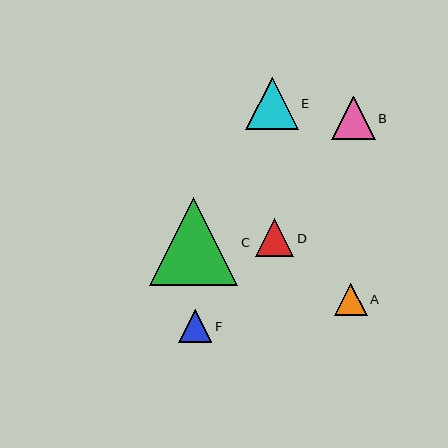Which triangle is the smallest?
Triangle A is the smallest with a size of approximately 33 pixels.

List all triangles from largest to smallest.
From largest to smallest: C, E, B, D, F, A.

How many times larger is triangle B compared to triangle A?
Triangle B is approximately 1.3 times the size of triangle A.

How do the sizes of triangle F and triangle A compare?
Triangle F and triangle A are approximately the same size.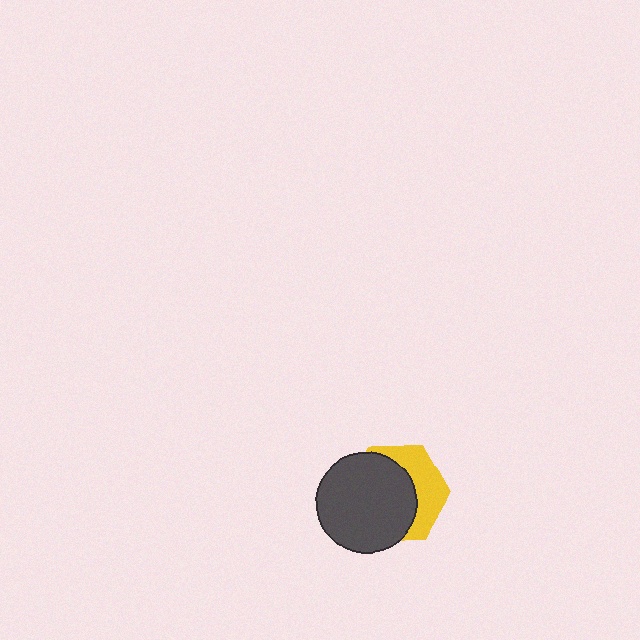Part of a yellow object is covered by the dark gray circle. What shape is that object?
It is a hexagon.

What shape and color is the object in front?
The object in front is a dark gray circle.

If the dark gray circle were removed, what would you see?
You would see the complete yellow hexagon.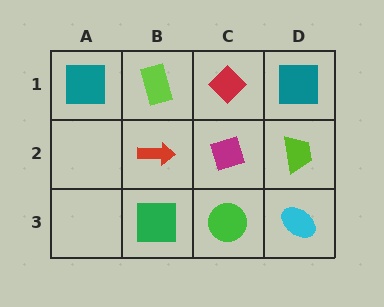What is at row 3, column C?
A green circle.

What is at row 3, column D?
A cyan ellipse.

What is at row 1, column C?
A red diamond.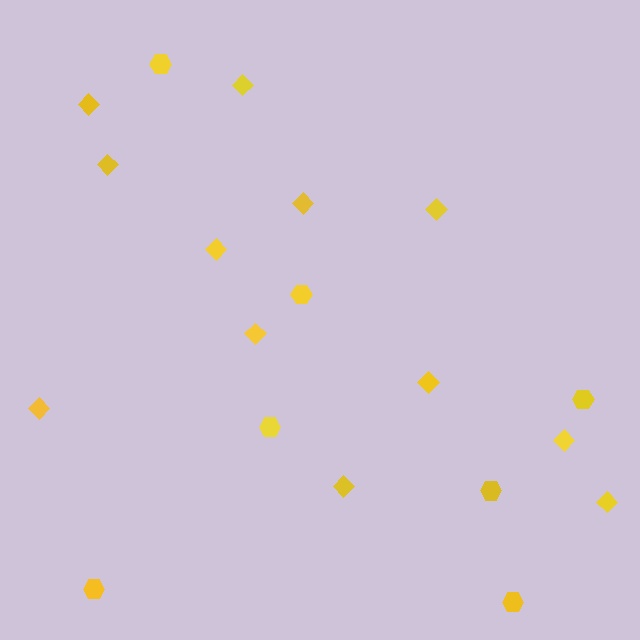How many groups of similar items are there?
There are 2 groups: one group of hexagons (7) and one group of diamonds (12).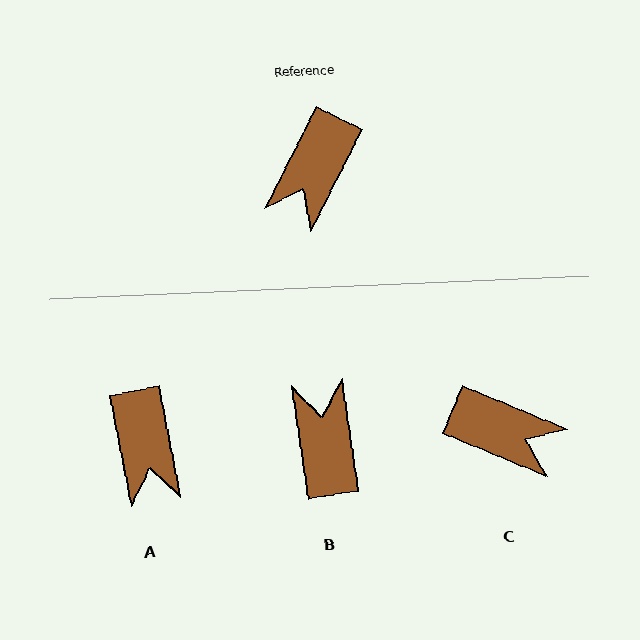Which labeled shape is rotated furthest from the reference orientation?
B, about 145 degrees away.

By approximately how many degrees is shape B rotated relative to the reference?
Approximately 145 degrees clockwise.